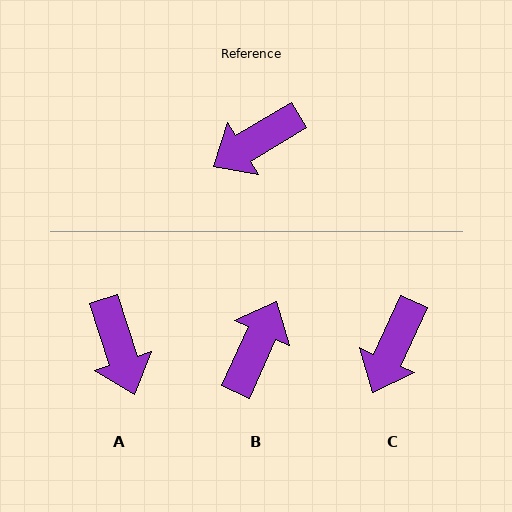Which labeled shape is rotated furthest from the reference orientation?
B, about 145 degrees away.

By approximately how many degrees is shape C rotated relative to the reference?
Approximately 35 degrees counter-clockwise.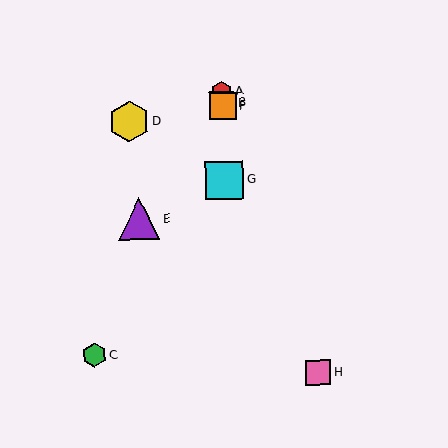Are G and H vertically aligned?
No, G is at x≈225 and H is at x≈318.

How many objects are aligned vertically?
4 objects (A, B, F, G) are aligned vertically.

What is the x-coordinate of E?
Object E is at x≈139.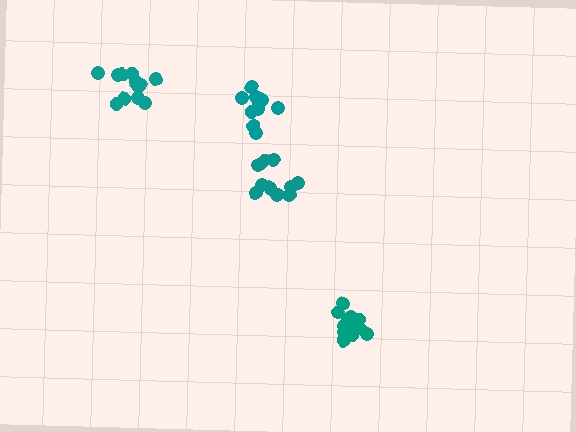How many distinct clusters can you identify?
There are 4 distinct clusters.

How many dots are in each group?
Group 1: 11 dots, Group 2: 12 dots, Group 3: 12 dots, Group 4: 13 dots (48 total).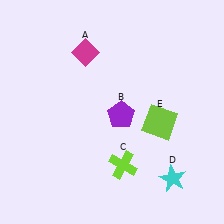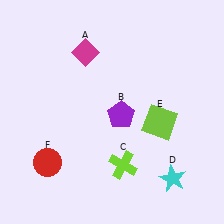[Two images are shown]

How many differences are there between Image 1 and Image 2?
There is 1 difference between the two images.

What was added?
A red circle (F) was added in Image 2.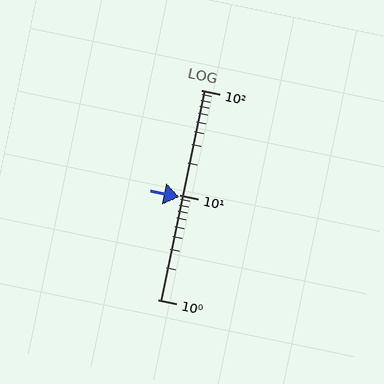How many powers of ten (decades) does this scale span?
The scale spans 2 decades, from 1 to 100.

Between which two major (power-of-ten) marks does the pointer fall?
The pointer is between 1 and 10.